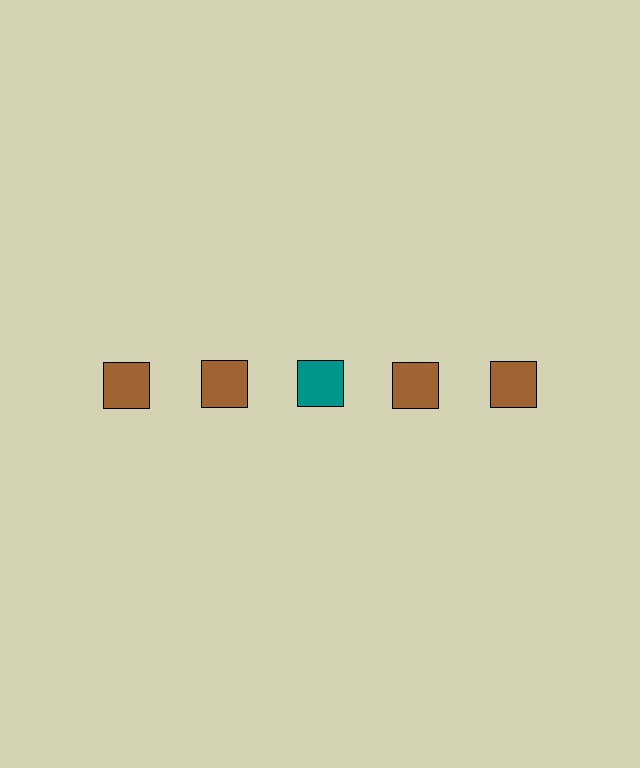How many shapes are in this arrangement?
There are 5 shapes arranged in a grid pattern.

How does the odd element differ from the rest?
It has a different color: teal instead of brown.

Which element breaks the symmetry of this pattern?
The teal square in the top row, center column breaks the symmetry. All other shapes are brown squares.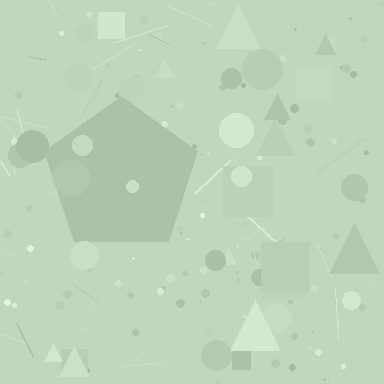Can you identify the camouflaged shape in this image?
The camouflaged shape is a pentagon.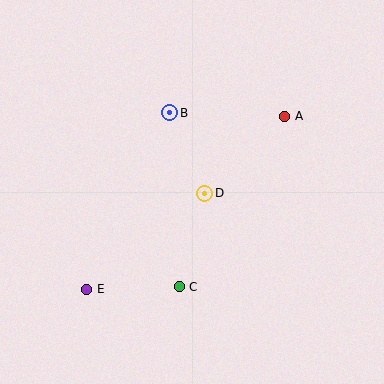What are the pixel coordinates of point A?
Point A is at (285, 116).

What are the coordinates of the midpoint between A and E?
The midpoint between A and E is at (186, 203).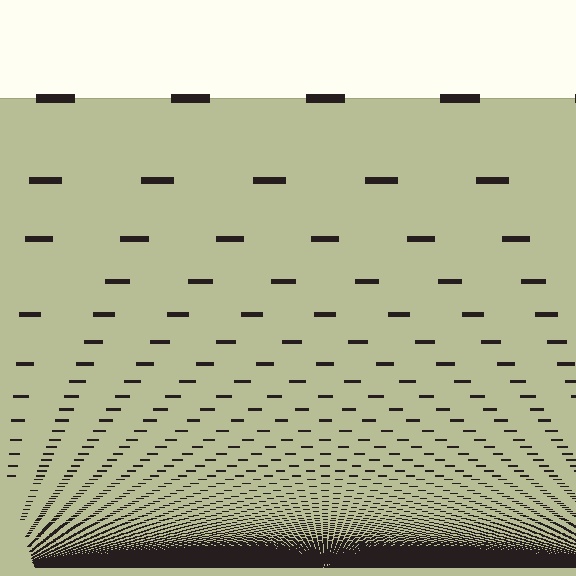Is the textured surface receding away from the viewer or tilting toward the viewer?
The surface appears to tilt toward the viewer. Texture elements get larger and sparser toward the top.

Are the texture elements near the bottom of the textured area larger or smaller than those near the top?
Smaller. The gradient is inverted — elements near the bottom are smaller and denser.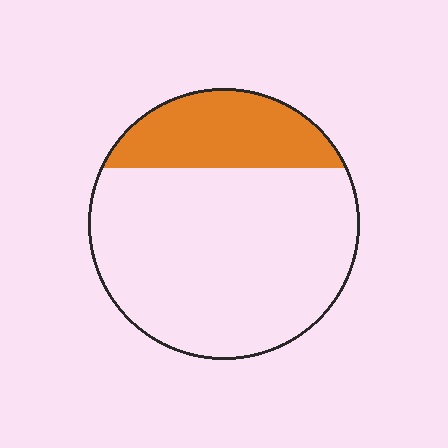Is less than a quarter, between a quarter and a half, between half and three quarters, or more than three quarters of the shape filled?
Less than a quarter.